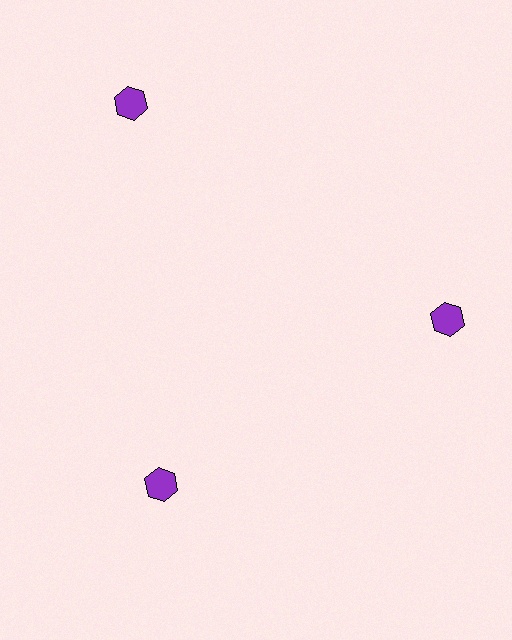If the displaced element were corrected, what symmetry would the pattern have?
It would have 3-fold rotational symmetry — the pattern would map onto itself every 120 degrees.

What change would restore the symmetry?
The symmetry would be restored by moving it inward, back onto the ring so that all 3 hexagons sit at equal angles and equal distance from the center.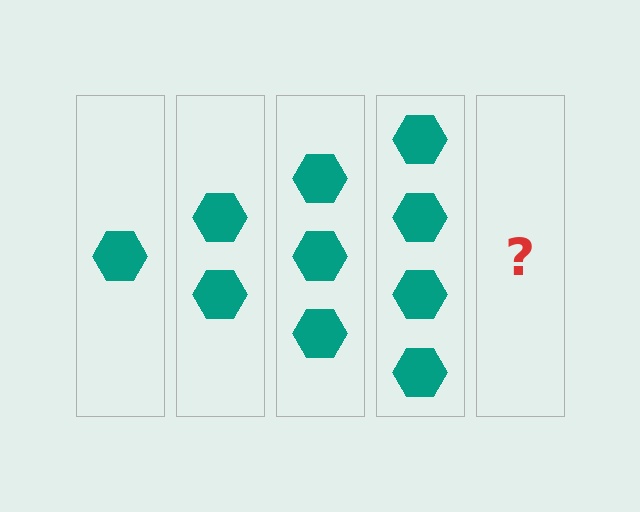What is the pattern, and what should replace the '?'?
The pattern is that each step adds one more hexagon. The '?' should be 5 hexagons.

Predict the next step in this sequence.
The next step is 5 hexagons.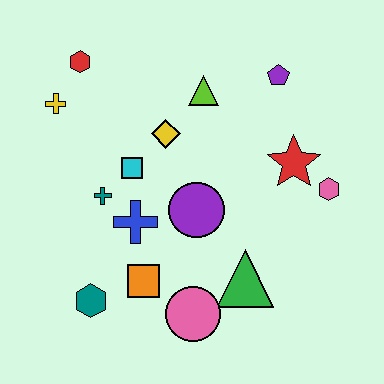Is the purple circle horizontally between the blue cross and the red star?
Yes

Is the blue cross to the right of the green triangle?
No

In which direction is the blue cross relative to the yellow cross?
The blue cross is below the yellow cross.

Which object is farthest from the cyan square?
The pink hexagon is farthest from the cyan square.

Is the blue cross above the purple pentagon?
No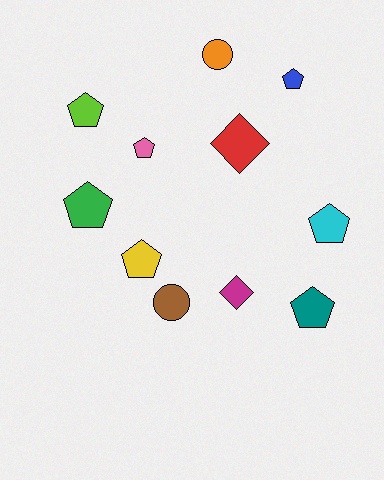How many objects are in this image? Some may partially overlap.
There are 11 objects.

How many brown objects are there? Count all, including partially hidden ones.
There is 1 brown object.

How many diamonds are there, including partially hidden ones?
There are 2 diamonds.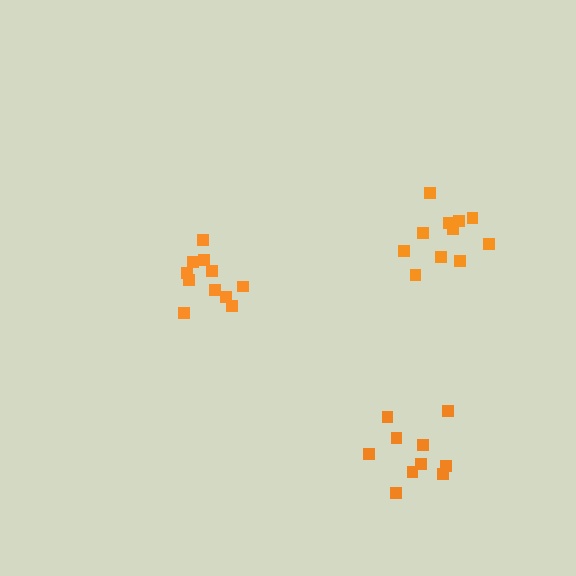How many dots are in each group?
Group 1: 11 dots, Group 2: 10 dots, Group 3: 11 dots (32 total).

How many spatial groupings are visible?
There are 3 spatial groupings.